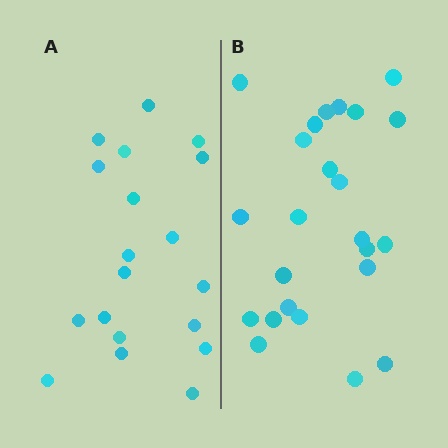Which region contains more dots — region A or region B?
Region B (the right region) has more dots.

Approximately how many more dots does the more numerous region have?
Region B has about 5 more dots than region A.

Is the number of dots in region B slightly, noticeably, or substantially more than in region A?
Region B has noticeably more, but not dramatically so. The ratio is roughly 1.3 to 1.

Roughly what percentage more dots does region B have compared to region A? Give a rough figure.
About 25% more.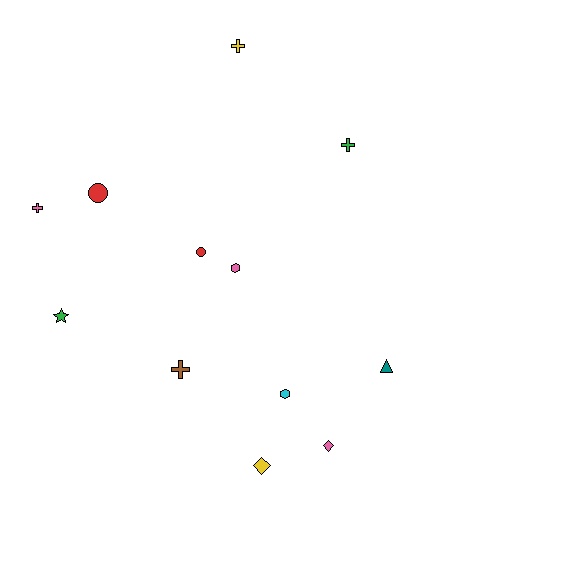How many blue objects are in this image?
There are no blue objects.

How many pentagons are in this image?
There are no pentagons.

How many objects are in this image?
There are 12 objects.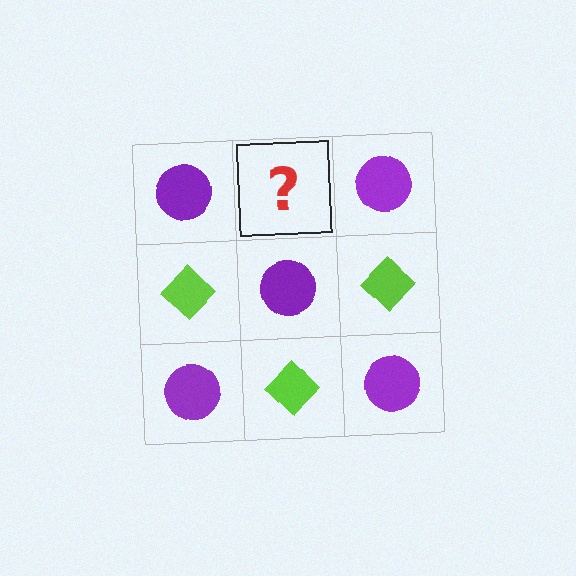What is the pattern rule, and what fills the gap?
The rule is that it alternates purple circle and lime diamond in a checkerboard pattern. The gap should be filled with a lime diamond.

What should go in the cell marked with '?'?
The missing cell should contain a lime diamond.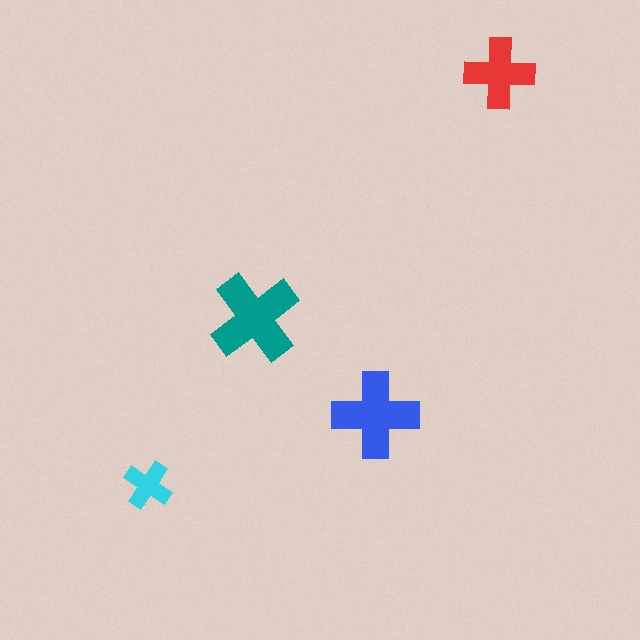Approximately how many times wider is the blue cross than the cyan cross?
About 2 times wider.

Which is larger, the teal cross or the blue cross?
The teal one.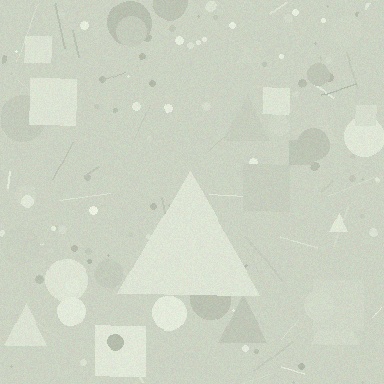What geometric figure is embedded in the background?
A triangle is embedded in the background.